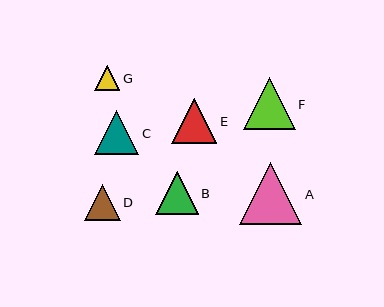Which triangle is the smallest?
Triangle G is the smallest with a size of approximately 25 pixels.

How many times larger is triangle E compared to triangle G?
Triangle E is approximately 1.8 times the size of triangle G.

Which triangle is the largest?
Triangle A is the largest with a size of approximately 62 pixels.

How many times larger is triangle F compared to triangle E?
Triangle F is approximately 1.2 times the size of triangle E.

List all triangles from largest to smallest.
From largest to smallest: A, F, E, C, B, D, G.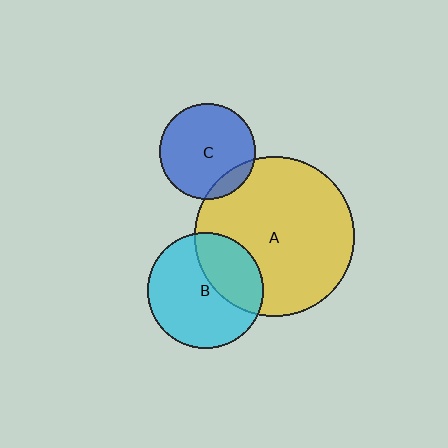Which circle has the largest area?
Circle A (yellow).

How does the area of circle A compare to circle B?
Approximately 1.9 times.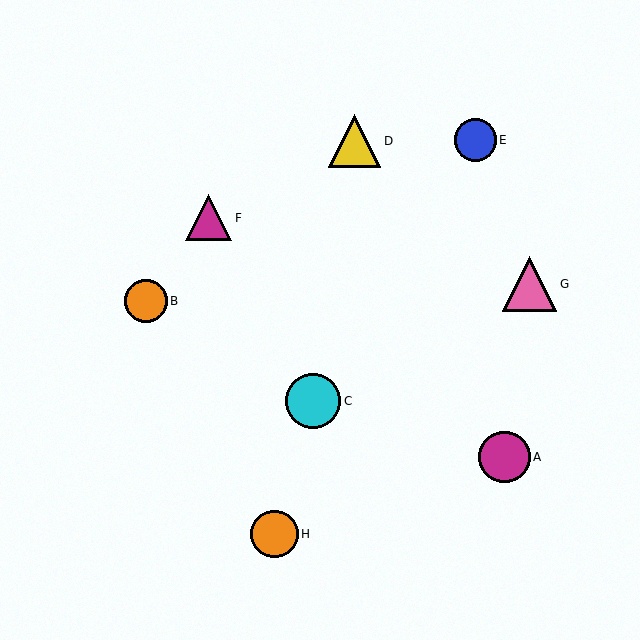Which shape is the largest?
The cyan circle (labeled C) is the largest.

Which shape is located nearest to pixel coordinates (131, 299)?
The orange circle (labeled B) at (146, 301) is nearest to that location.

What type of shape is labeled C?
Shape C is a cyan circle.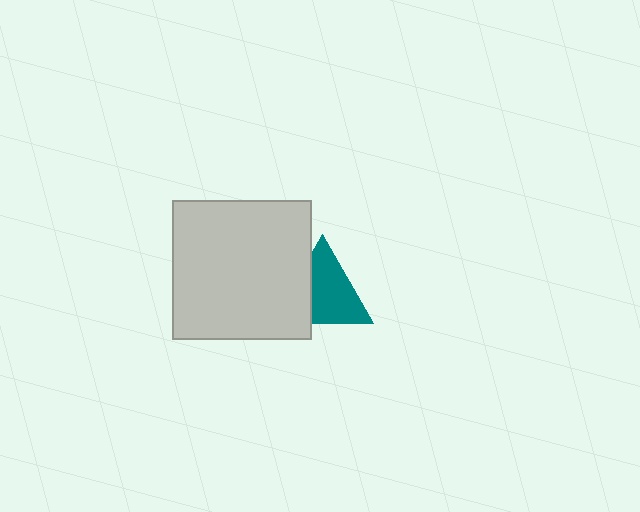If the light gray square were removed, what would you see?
You would see the complete teal triangle.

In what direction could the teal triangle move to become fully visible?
The teal triangle could move right. That would shift it out from behind the light gray square entirely.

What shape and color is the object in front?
The object in front is a light gray square.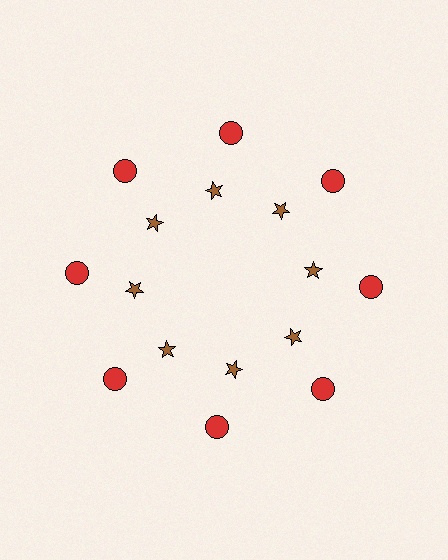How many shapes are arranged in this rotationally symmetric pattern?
There are 16 shapes, arranged in 8 groups of 2.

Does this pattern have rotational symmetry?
Yes, this pattern has 8-fold rotational symmetry. It looks the same after rotating 45 degrees around the center.